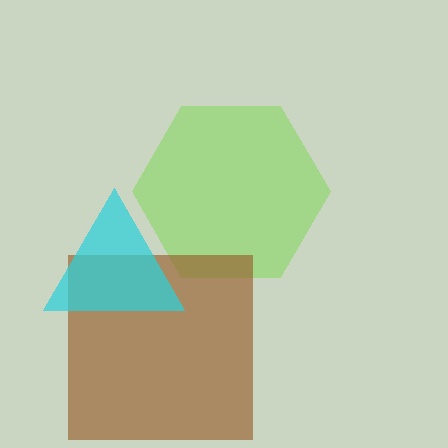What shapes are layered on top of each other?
The layered shapes are: a lime hexagon, a brown square, a cyan triangle.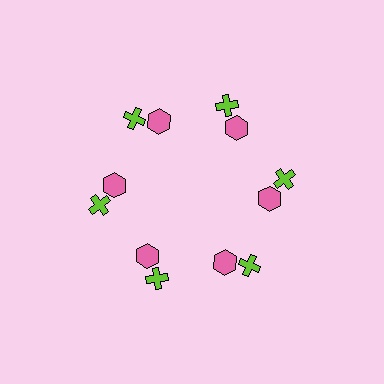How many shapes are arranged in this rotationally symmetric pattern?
There are 12 shapes, arranged in 6 groups of 2.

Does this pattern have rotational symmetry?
Yes, this pattern has 6-fold rotational symmetry. It looks the same after rotating 60 degrees around the center.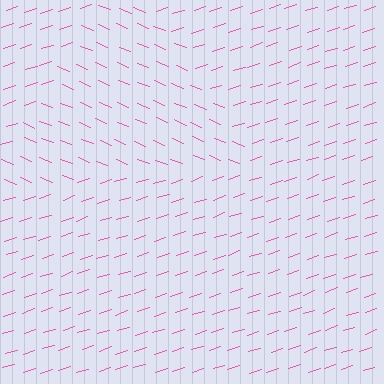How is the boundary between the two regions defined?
The boundary is defined purely by a change in line orientation (approximately 40 degrees difference). All lines are the same color and thickness.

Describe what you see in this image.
The image is filled with small pink line segments. A triangle region in the image has lines oriented differently from the surrounding lines, creating a visible texture boundary.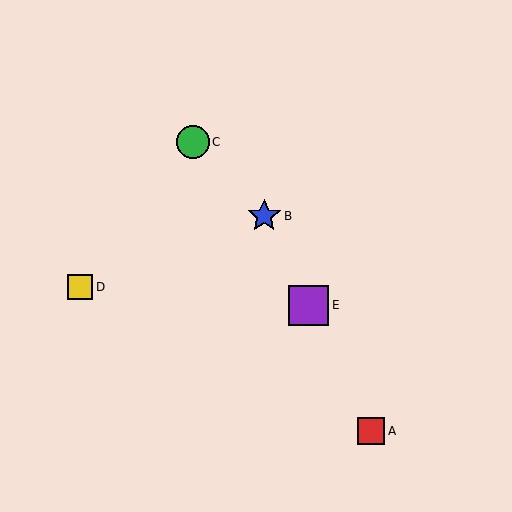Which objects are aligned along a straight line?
Objects A, B, E are aligned along a straight line.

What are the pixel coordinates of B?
Object B is at (264, 216).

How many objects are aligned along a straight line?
3 objects (A, B, E) are aligned along a straight line.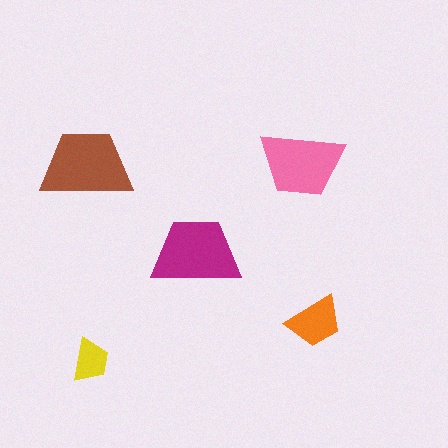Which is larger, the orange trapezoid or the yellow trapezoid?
The orange one.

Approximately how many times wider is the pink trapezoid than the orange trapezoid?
About 1.5 times wider.